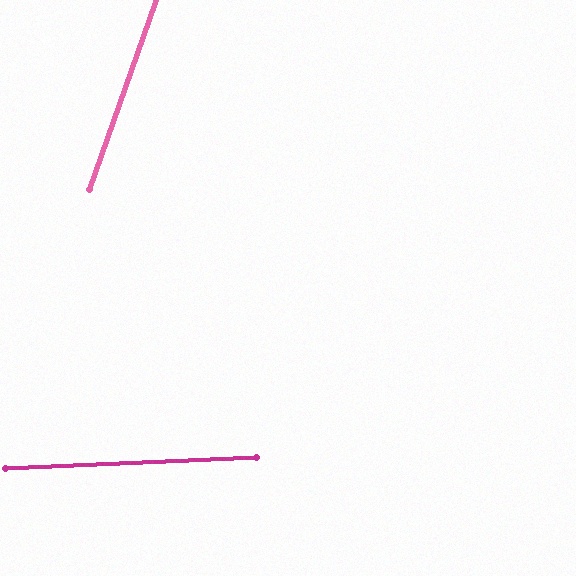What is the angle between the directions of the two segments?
Approximately 68 degrees.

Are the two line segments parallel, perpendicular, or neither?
Neither parallel nor perpendicular — they differ by about 68°.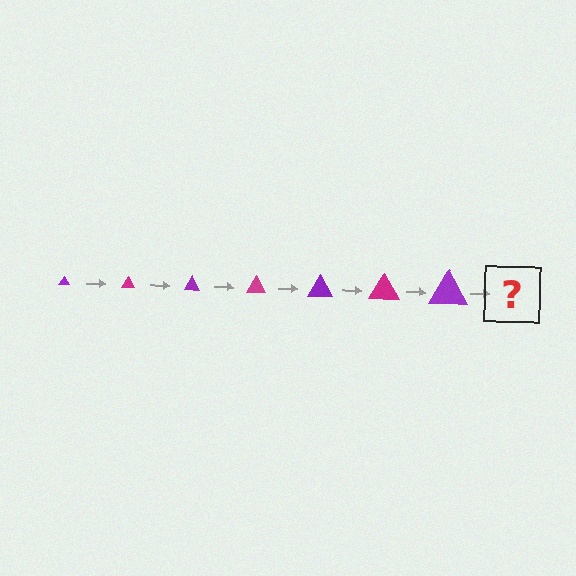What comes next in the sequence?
The next element should be a magenta triangle, larger than the previous one.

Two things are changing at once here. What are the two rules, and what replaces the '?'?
The two rules are that the triangle grows larger each step and the color cycles through purple and magenta. The '?' should be a magenta triangle, larger than the previous one.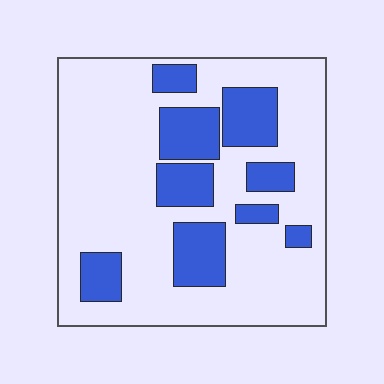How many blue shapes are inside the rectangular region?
9.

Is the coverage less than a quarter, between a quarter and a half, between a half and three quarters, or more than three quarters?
Between a quarter and a half.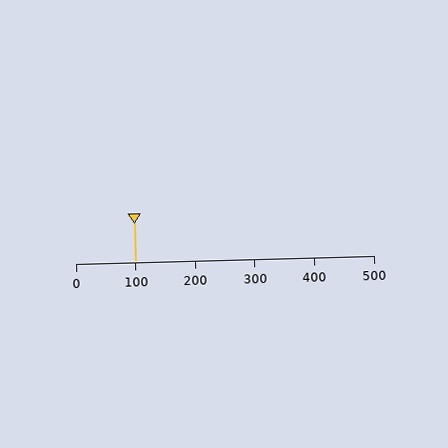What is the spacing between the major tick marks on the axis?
The major ticks are spaced 100 apart.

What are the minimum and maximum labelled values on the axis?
The axis runs from 0 to 500.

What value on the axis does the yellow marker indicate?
The marker indicates approximately 100.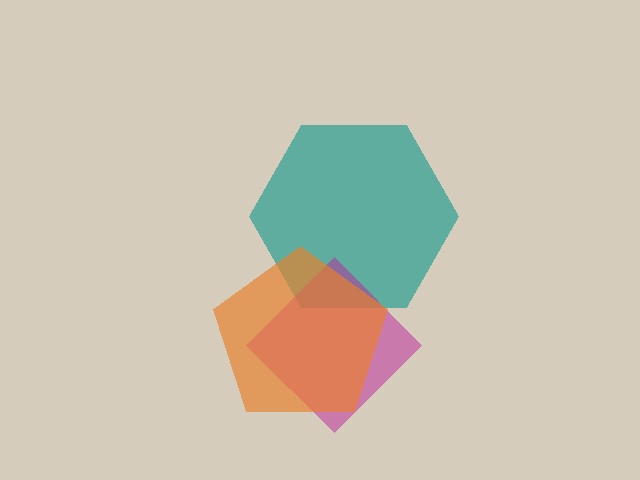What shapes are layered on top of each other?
The layered shapes are: a teal hexagon, a magenta diamond, an orange pentagon.